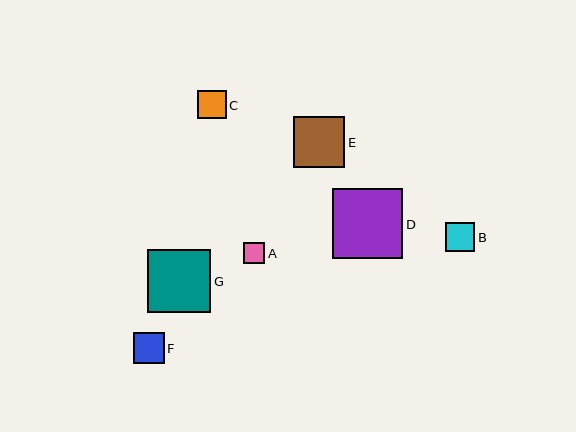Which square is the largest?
Square D is the largest with a size of approximately 70 pixels.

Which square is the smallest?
Square A is the smallest with a size of approximately 21 pixels.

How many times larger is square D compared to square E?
Square D is approximately 1.4 times the size of square E.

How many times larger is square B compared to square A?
Square B is approximately 1.4 times the size of square A.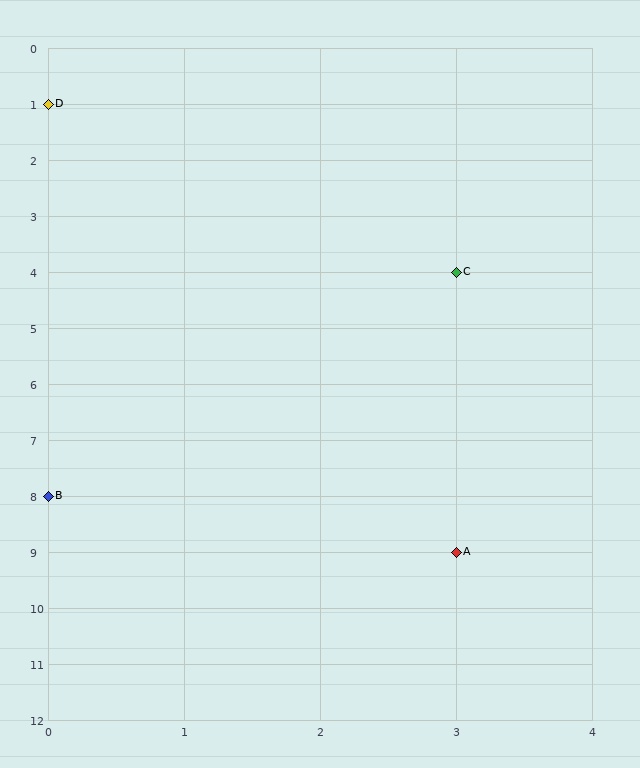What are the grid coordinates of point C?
Point C is at grid coordinates (3, 4).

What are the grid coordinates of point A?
Point A is at grid coordinates (3, 9).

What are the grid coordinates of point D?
Point D is at grid coordinates (0, 1).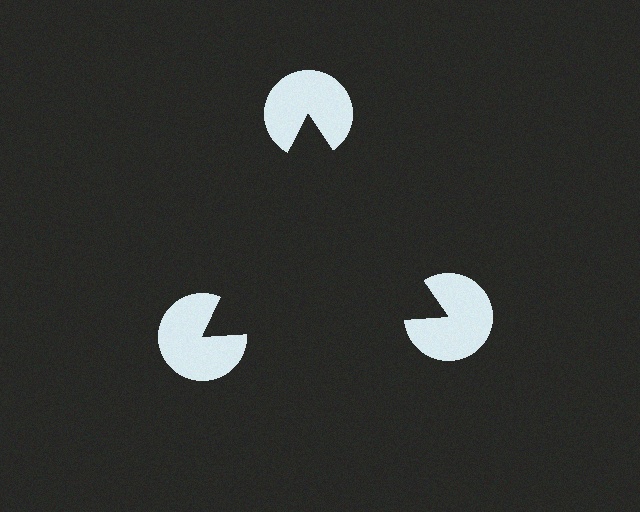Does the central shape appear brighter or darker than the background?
It typically appears slightly darker than the background, even though no actual brightness change is drawn.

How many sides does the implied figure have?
3 sides.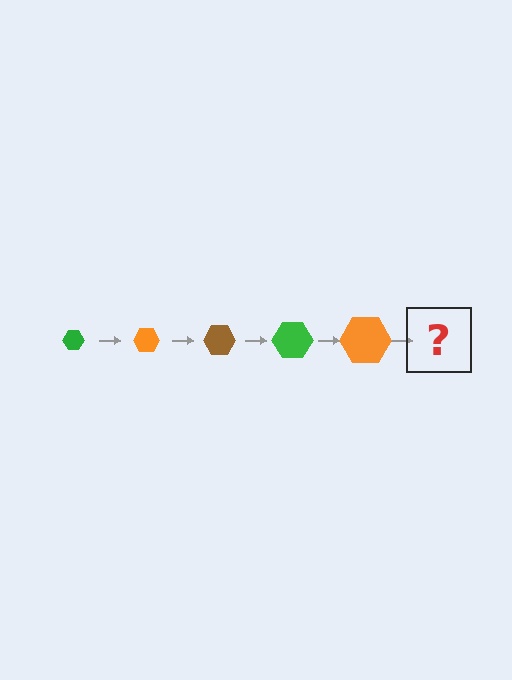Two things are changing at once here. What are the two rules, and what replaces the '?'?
The two rules are that the hexagon grows larger each step and the color cycles through green, orange, and brown. The '?' should be a brown hexagon, larger than the previous one.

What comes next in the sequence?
The next element should be a brown hexagon, larger than the previous one.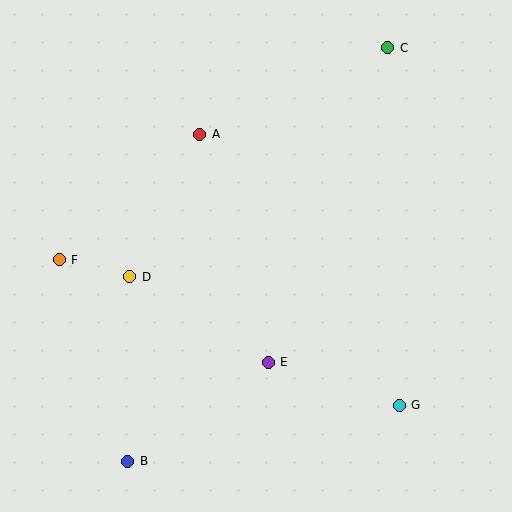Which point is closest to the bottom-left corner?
Point B is closest to the bottom-left corner.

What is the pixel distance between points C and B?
The distance between C and B is 489 pixels.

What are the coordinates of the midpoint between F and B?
The midpoint between F and B is at (94, 361).